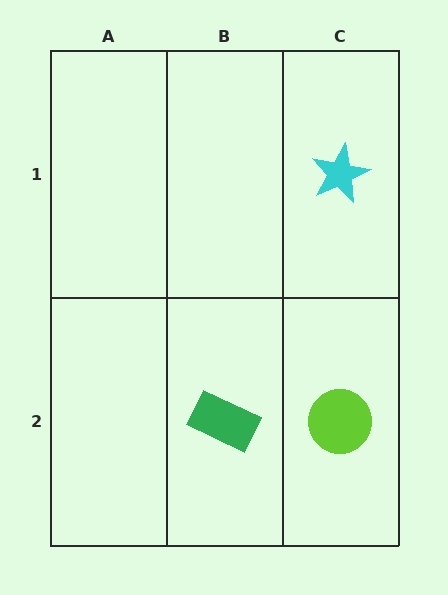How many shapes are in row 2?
2 shapes.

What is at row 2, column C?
A lime circle.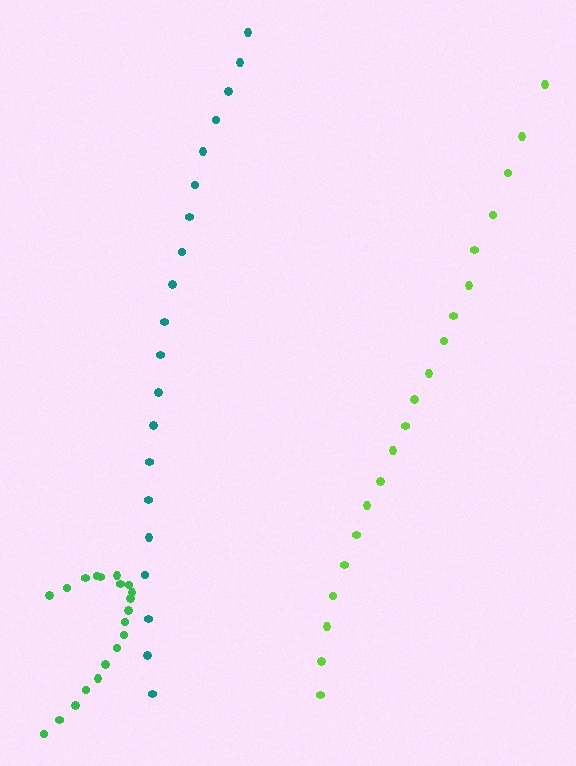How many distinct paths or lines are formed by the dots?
There are 3 distinct paths.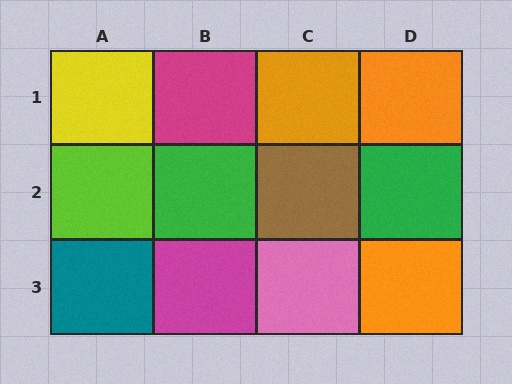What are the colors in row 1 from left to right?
Yellow, magenta, orange, orange.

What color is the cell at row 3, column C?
Pink.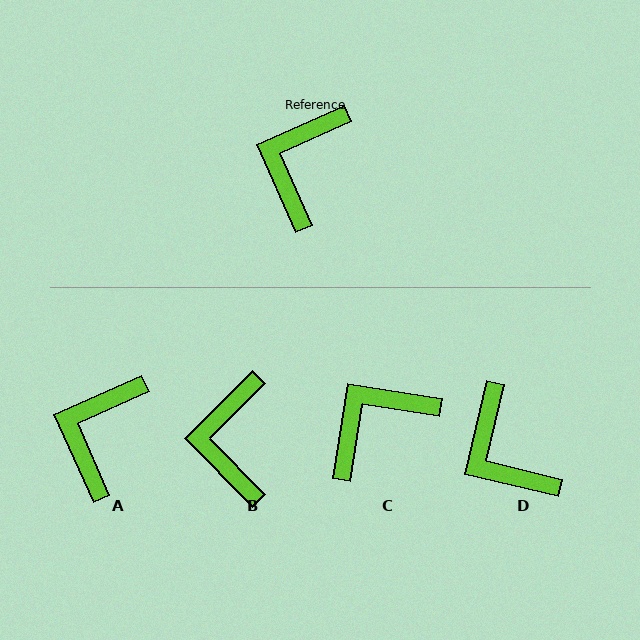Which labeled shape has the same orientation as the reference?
A.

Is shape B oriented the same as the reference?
No, it is off by about 21 degrees.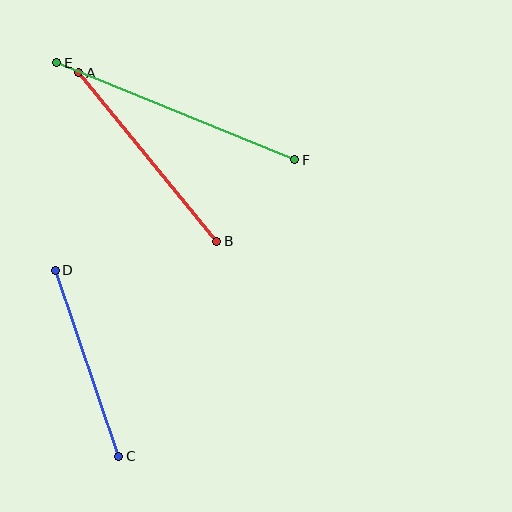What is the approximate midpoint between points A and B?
The midpoint is at approximately (148, 157) pixels.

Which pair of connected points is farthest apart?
Points E and F are farthest apart.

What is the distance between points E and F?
The distance is approximately 257 pixels.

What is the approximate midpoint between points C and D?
The midpoint is at approximately (87, 363) pixels.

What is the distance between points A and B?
The distance is approximately 218 pixels.